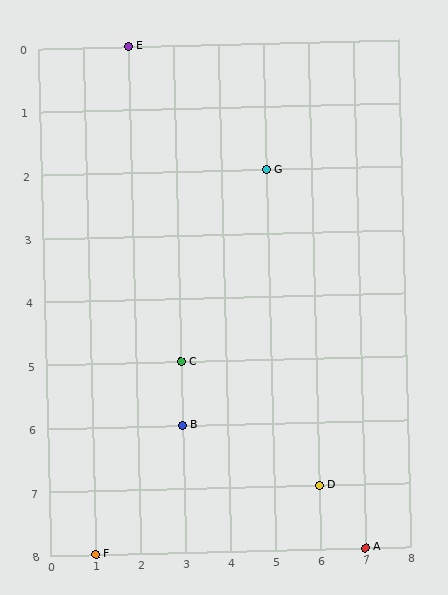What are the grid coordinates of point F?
Point F is at grid coordinates (1, 8).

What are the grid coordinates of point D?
Point D is at grid coordinates (6, 7).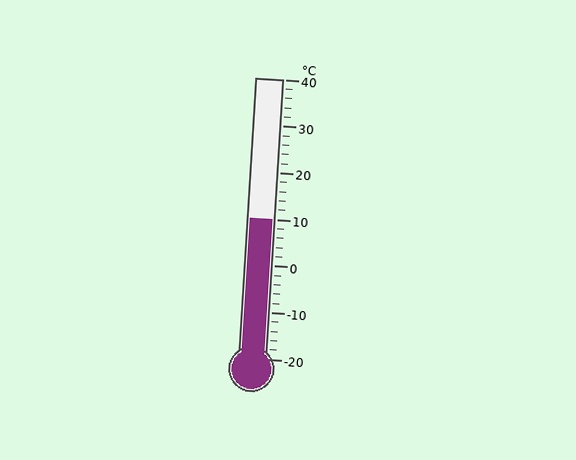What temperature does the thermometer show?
The thermometer shows approximately 10°C.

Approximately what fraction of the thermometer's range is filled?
The thermometer is filled to approximately 50% of its range.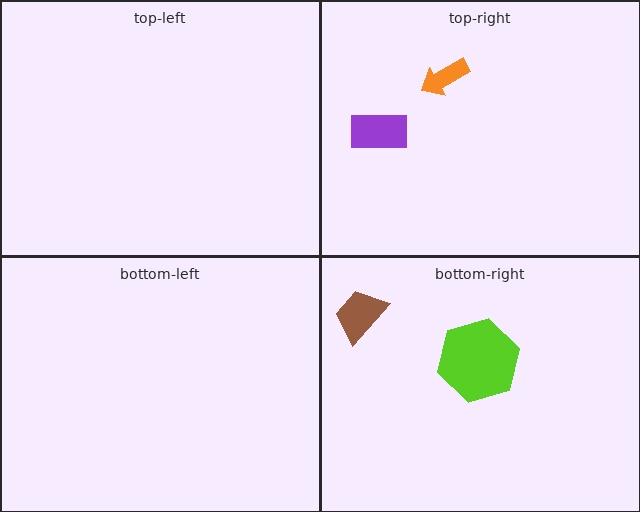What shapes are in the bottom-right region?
The brown trapezoid, the lime hexagon.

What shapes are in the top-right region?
The orange arrow, the purple rectangle.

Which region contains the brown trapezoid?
The bottom-right region.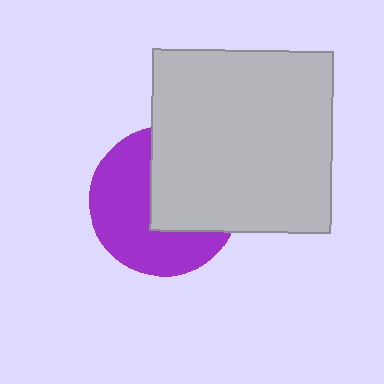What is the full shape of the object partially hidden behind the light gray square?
The partially hidden object is a purple circle.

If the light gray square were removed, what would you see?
You would see the complete purple circle.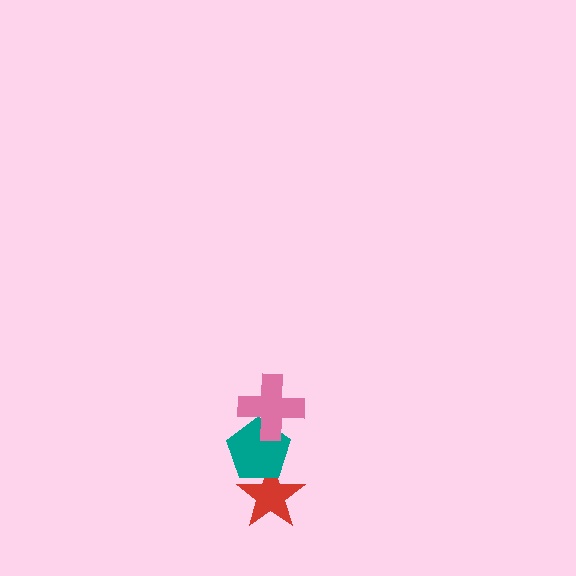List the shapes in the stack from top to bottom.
From top to bottom: the pink cross, the teal pentagon, the red star.